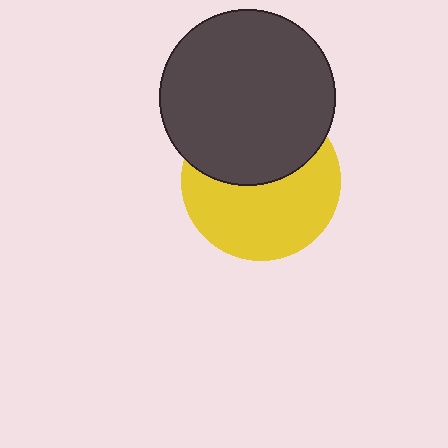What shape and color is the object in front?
The object in front is a dark gray circle.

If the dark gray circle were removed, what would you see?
You would see the complete yellow circle.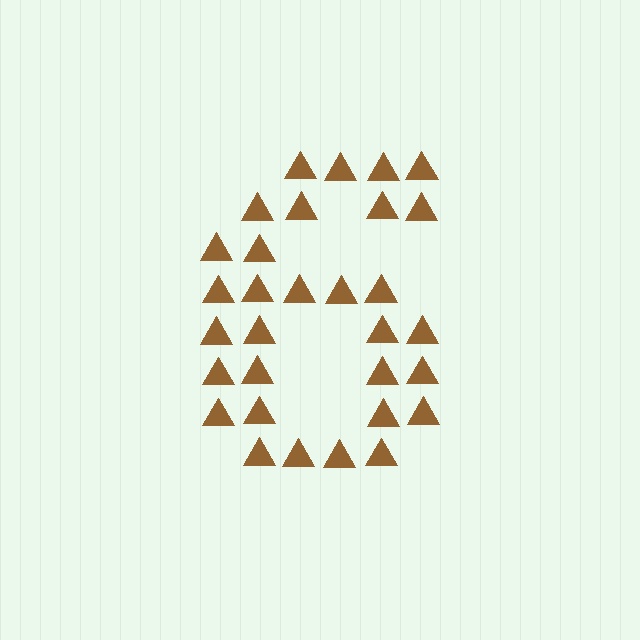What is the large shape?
The large shape is the digit 6.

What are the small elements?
The small elements are triangles.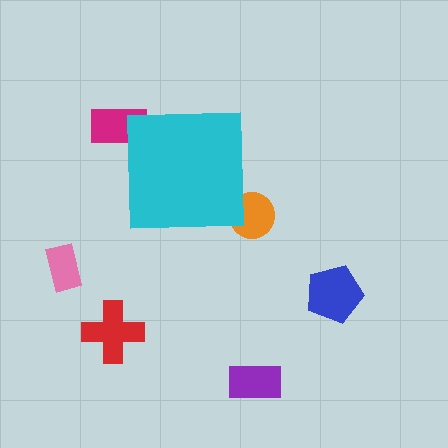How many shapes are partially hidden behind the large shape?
2 shapes are partially hidden.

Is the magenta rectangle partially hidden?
Yes, the magenta rectangle is partially hidden behind the cyan square.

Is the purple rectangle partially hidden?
No, the purple rectangle is fully visible.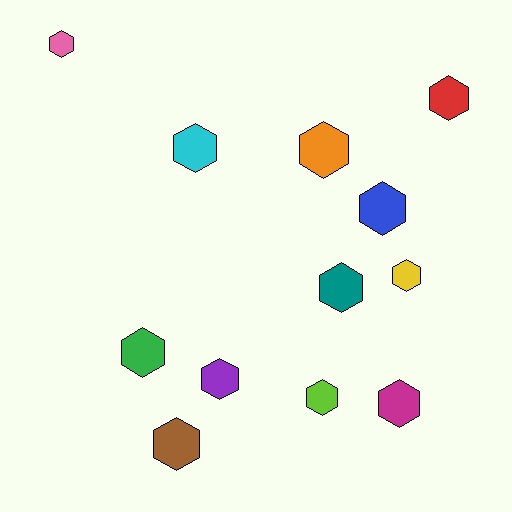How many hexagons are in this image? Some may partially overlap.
There are 12 hexagons.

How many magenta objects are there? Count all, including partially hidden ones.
There is 1 magenta object.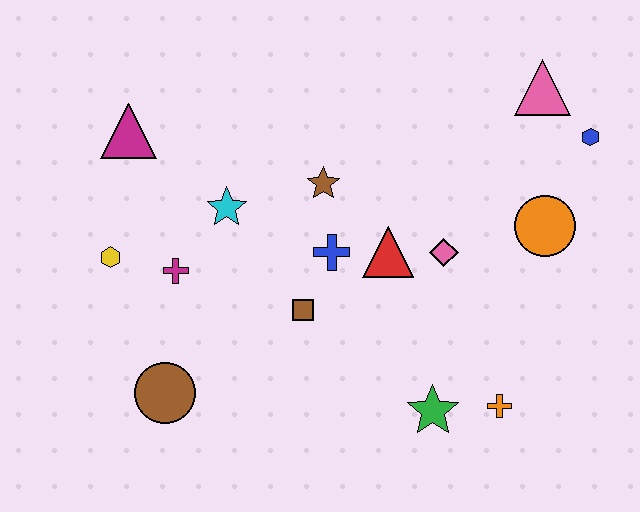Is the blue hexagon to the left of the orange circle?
No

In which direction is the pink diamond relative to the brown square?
The pink diamond is to the right of the brown square.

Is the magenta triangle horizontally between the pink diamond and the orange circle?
No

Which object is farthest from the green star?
The magenta triangle is farthest from the green star.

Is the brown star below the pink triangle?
Yes